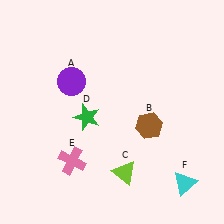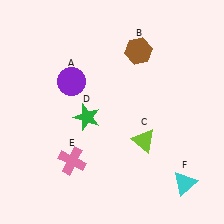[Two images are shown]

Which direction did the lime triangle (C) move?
The lime triangle (C) moved up.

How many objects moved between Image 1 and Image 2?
2 objects moved between the two images.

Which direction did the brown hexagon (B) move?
The brown hexagon (B) moved up.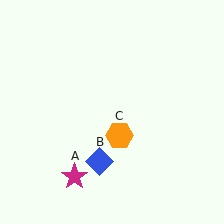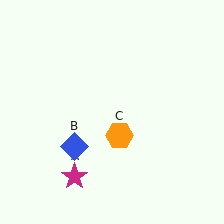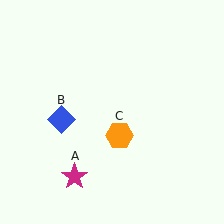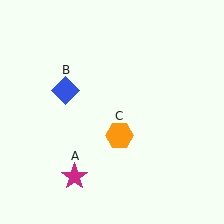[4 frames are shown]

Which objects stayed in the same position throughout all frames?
Magenta star (object A) and orange hexagon (object C) remained stationary.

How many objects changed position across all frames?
1 object changed position: blue diamond (object B).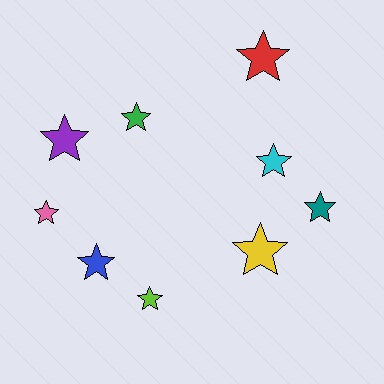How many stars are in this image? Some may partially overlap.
There are 9 stars.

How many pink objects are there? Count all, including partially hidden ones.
There is 1 pink object.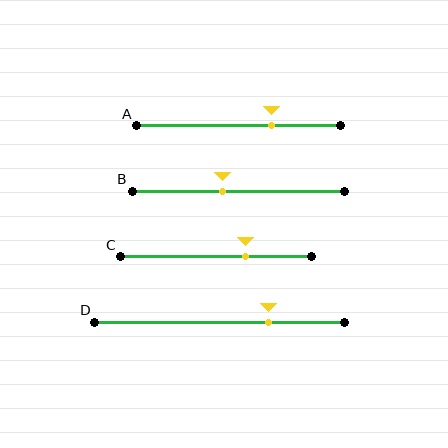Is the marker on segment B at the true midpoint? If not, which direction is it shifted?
No, the marker on segment B is shifted to the left by about 8% of the segment length.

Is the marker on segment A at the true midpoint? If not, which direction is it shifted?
No, the marker on segment A is shifted to the right by about 16% of the segment length.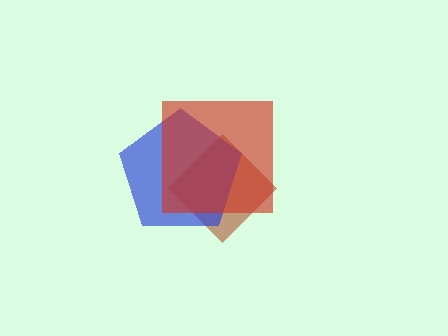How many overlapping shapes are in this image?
There are 3 overlapping shapes in the image.